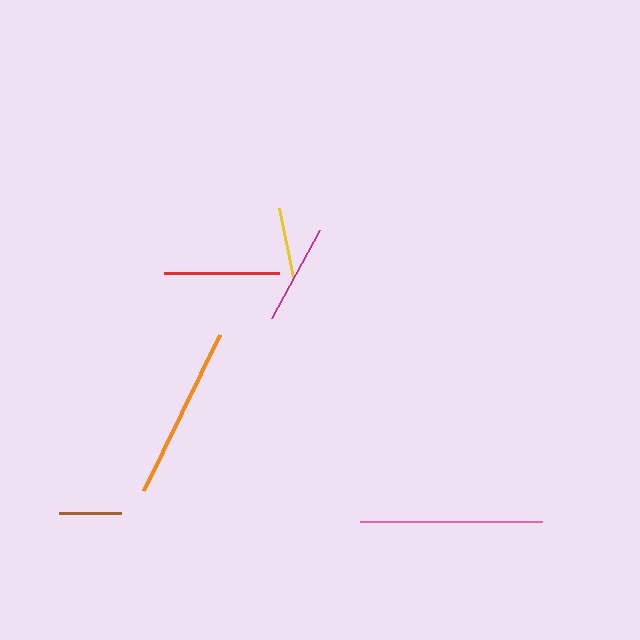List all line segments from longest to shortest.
From longest to shortest: pink, orange, red, magenta, yellow, brown.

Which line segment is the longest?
The pink line is the longest at approximately 182 pixels.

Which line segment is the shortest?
The brown line is the shortest at approximately 62 pixels.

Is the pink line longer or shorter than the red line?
The pink line is longer than the red line.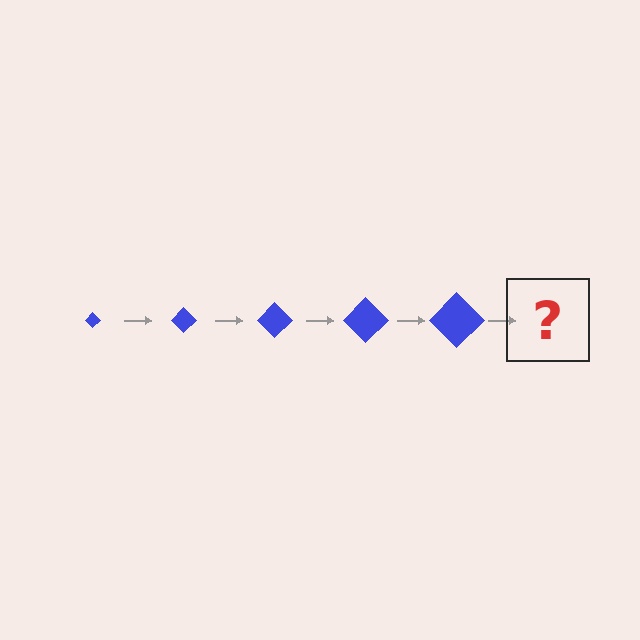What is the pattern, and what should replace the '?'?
The pattern is that the diamond gets progressively larger each step. The '?' should be a blue diamond, larger than the previous one.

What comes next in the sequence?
The next element should be a blue diamond, larger than the previous one.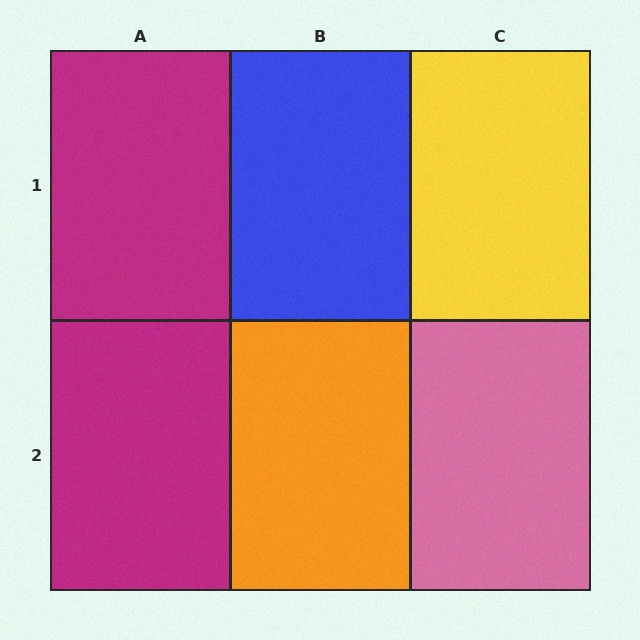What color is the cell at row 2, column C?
Pink.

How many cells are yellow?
1 cell is yellow.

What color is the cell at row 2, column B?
Orange.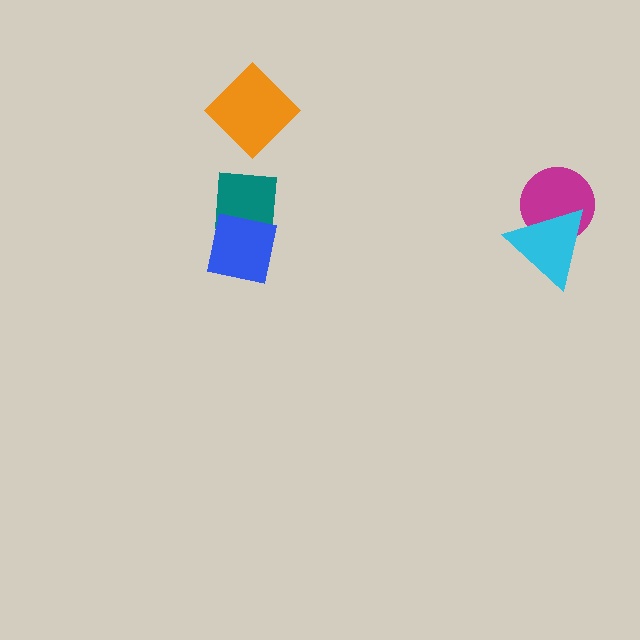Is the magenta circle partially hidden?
Yes, it is partially covered by another shape.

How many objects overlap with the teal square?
1 object overlaps with the teal square.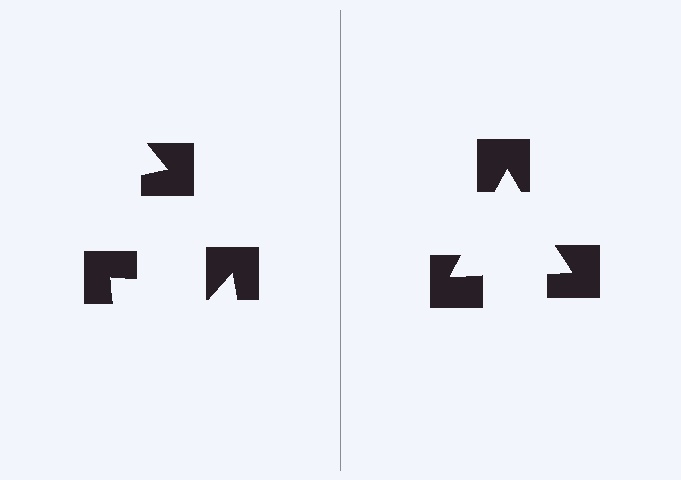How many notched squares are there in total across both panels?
6 — 3 on each side.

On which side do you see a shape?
An illusory triangle appears on the right side. On the left side the wedge cuts are rotated, so no coherent shape forms.